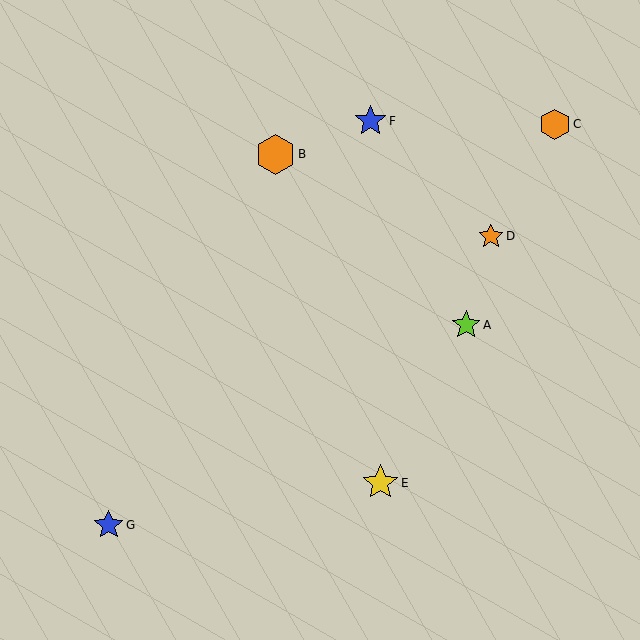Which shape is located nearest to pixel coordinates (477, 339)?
The lime star (labeled A) at (466, 325) is nearest to that location.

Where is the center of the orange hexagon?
The center of the orange hexagon is at (276, 154).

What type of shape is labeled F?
Shape F is a blue star.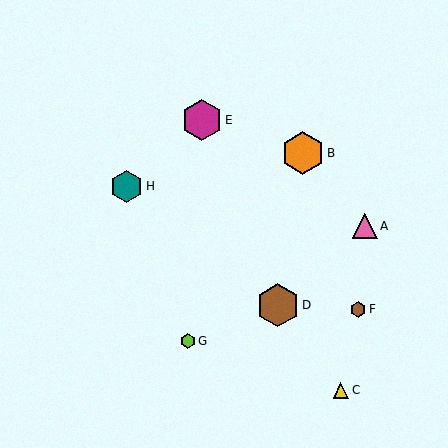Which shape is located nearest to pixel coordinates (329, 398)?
The yellow triangle (labeled C) at (341, 390) is nearest to that location.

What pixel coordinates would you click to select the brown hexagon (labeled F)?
Click at (358, 309) to select the brown hexagon F.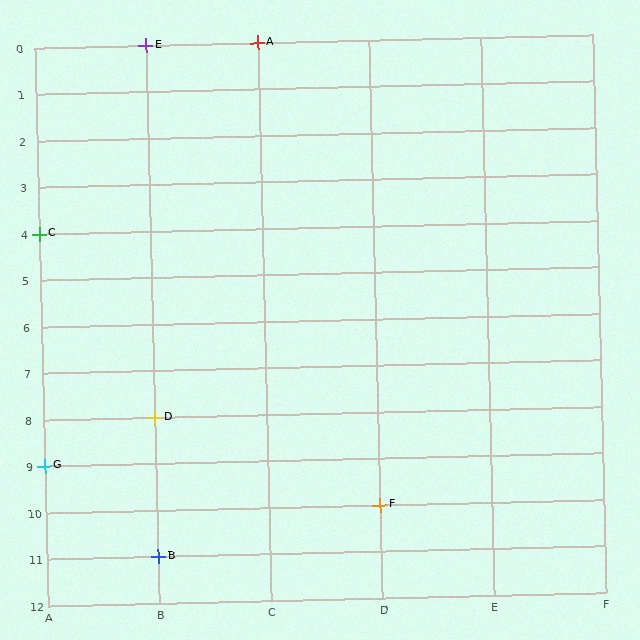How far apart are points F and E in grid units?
Points F and E are 2 columns and 10 rows apart (about 10.2 grid units diagonally).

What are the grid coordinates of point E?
Point E is at grid coordinates (B, 0).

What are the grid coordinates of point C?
Point C is at grid coordinates (A, 4).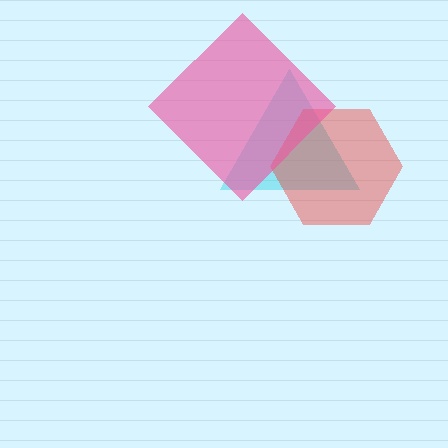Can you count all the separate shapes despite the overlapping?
Yes, there are 3 separate shapes.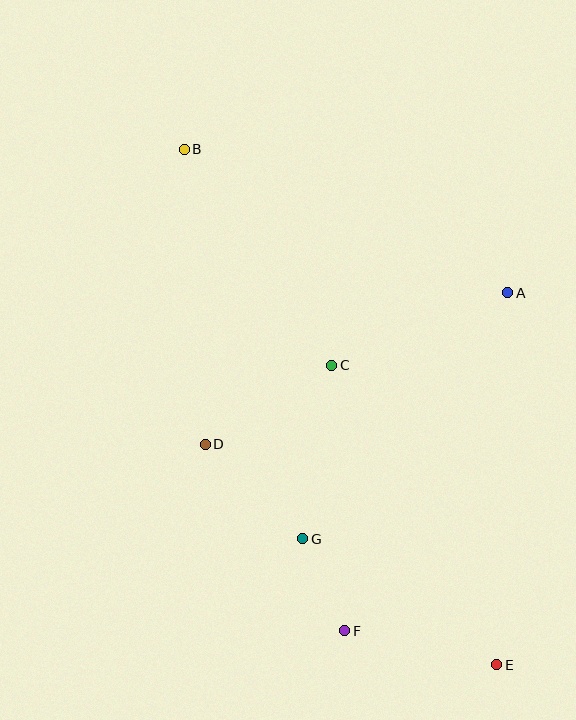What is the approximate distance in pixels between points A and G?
The distance between A and G is approximately 320 pixels.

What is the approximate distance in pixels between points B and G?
The distance between B and G is approximately 407 pixels.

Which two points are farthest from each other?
Points B and E are farthest from each other.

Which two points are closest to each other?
Points F and G are closest to each other.